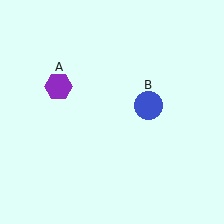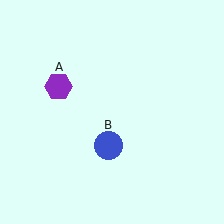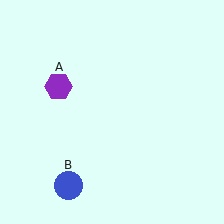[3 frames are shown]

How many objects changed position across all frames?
1 object changed position: blue circle (object B).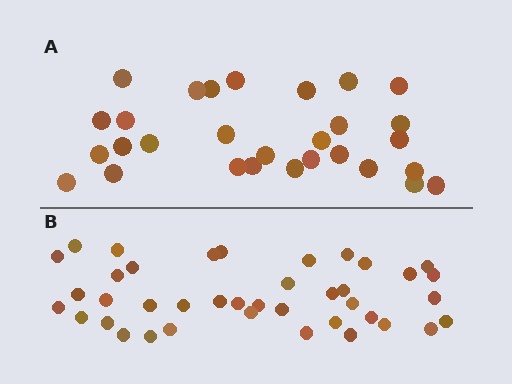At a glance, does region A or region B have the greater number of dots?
Region B (the bottom region) has more dots.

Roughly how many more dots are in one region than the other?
Region B has roughly 12 or so more dots than region A.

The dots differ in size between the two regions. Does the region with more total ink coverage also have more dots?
No. Region A has more total ink coverage because its dots are larger, but region B actually contains more individual dots. Total area can be misleading — the number of items is what matters here.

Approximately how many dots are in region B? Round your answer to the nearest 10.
About 40 dots.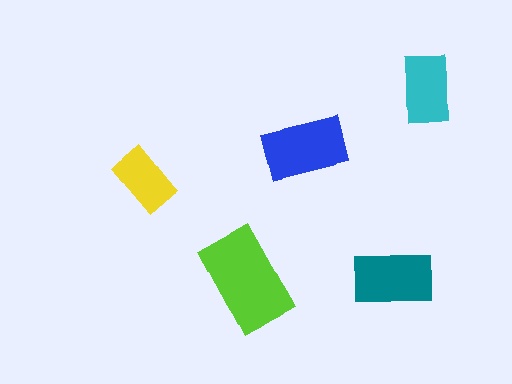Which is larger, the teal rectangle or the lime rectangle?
The lime one.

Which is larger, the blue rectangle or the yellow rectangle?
The blue one.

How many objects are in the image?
There are 5 objects in the image.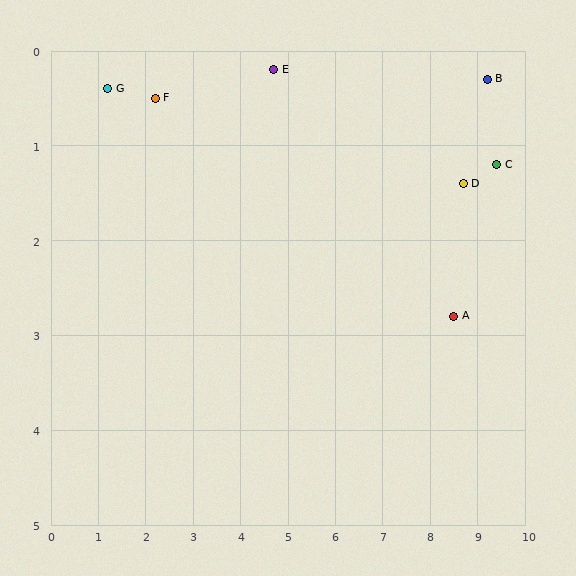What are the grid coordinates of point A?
Point A is at approximately (8.5, 2.8).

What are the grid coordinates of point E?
Point E is at approximately (4.7, 0.2).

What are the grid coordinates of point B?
Point B is at approximately (9.2, 0.3).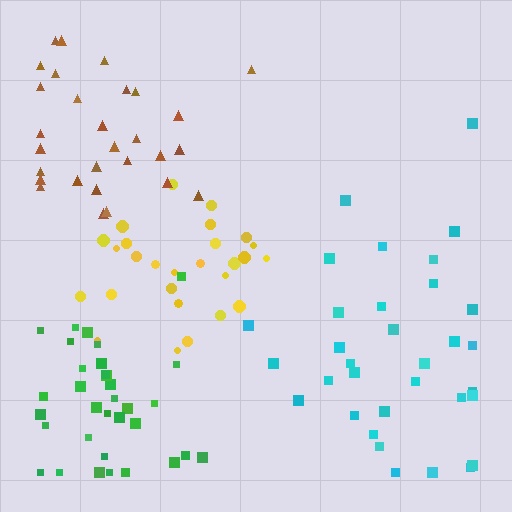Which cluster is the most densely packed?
Yellow.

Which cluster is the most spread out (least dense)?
Brown.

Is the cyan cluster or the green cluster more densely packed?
Green.